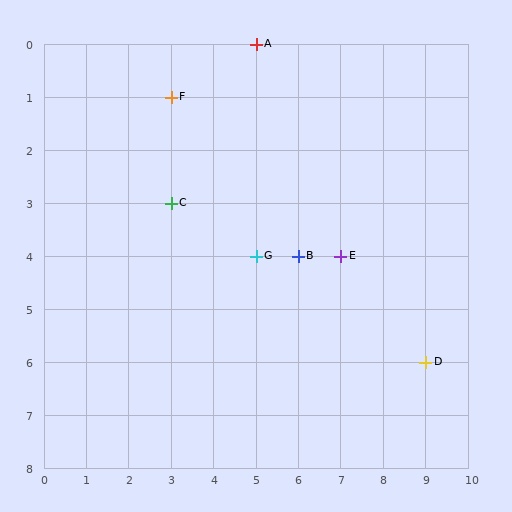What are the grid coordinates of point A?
Point A is at grid coordinates (5, 0).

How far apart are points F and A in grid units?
Points F and A are 2 columns and 1 row apart (about 2.2 grid units diagonally).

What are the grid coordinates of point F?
Point F is at grid coordinates (3, 1).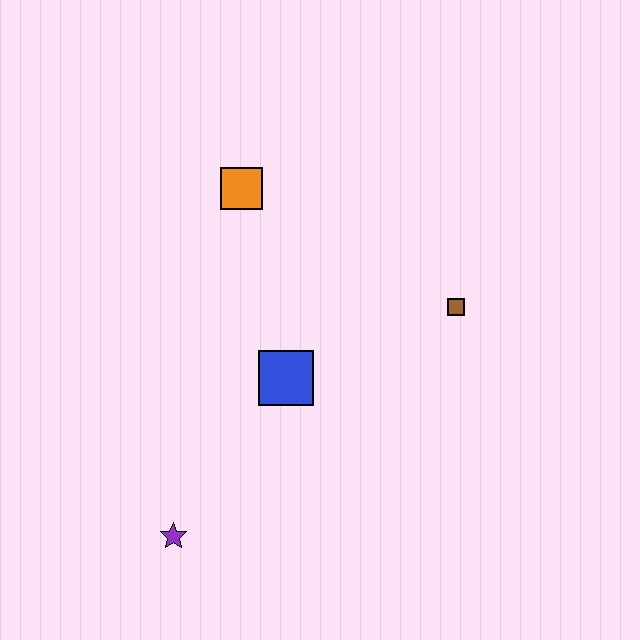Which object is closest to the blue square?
The brown square is closest to the blue square.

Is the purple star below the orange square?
Yes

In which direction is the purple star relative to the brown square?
The purple star is to the left of the brown square.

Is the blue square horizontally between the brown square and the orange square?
Yes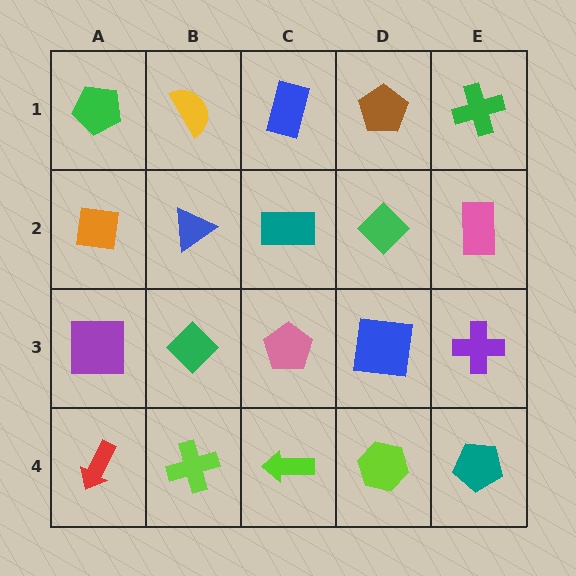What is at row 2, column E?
A pink rectangle.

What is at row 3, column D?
A blue square.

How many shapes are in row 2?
5 shapes.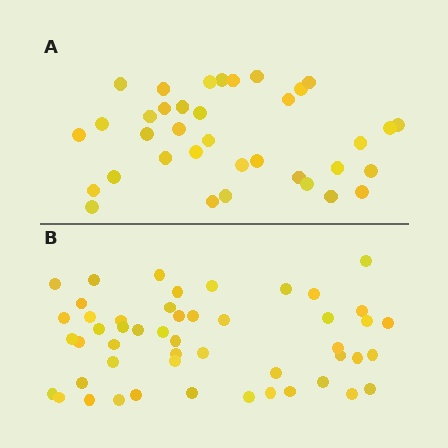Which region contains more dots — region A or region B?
Region B (the bottom region) has more dots.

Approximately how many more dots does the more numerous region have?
Region B has approximately 15 more dots than region A.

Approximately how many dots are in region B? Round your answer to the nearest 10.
About 50 dots.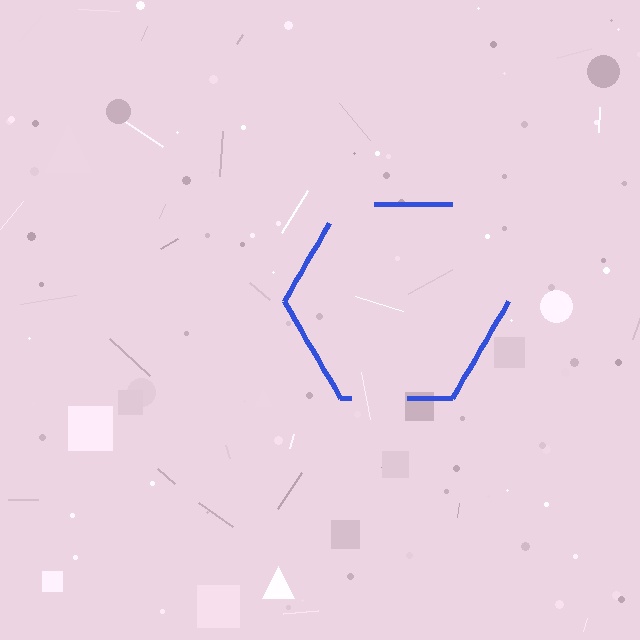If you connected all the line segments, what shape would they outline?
They would outline a hexagon.